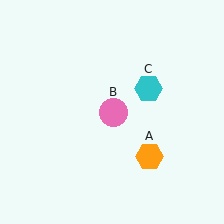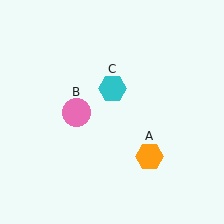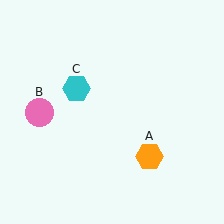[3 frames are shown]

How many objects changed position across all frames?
2 objects changed position: pink circle (object B), cyan hexagon (object C).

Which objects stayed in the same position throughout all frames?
Orange hexagon (object A) remained stationary.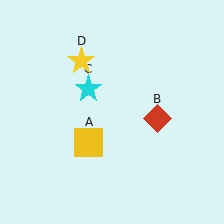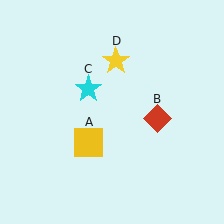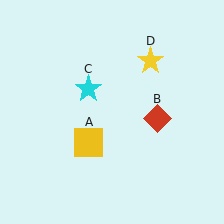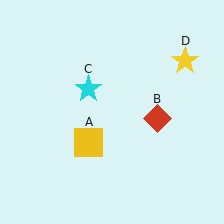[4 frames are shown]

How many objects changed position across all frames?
1 object changed position: yellow star (object D).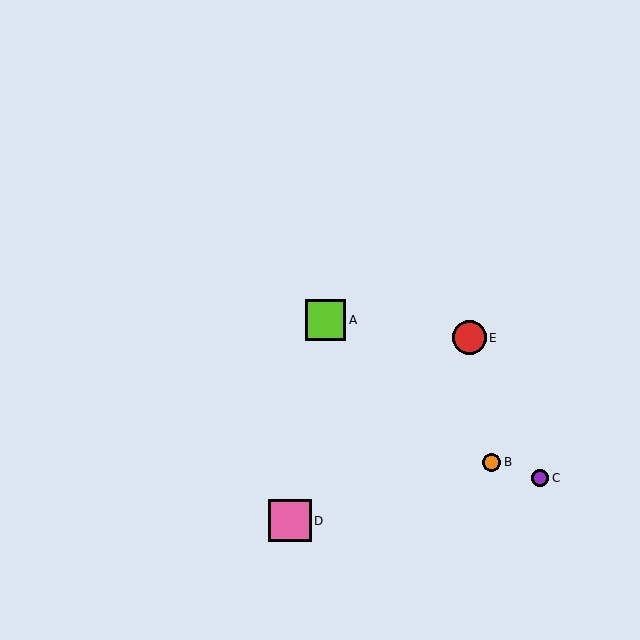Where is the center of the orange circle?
The center of the orange circle is at (492, 462).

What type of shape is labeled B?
Shape B is an orange circle.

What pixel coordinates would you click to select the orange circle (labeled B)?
Click at (492, 462) to select the orange circle B.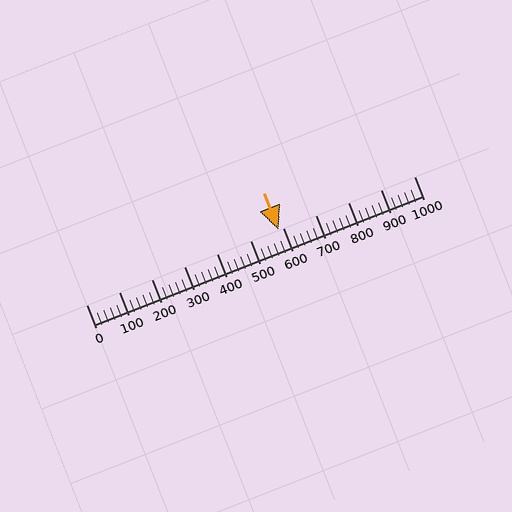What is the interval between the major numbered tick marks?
The major tick marks are spaced 100 units apart.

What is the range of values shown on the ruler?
The ruler shows values from 0 to 1000.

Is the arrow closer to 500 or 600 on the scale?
The arrow is closer to 600.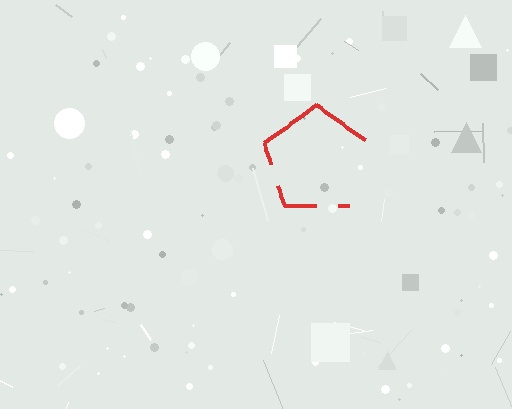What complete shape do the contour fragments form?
The contour fragments form a pentagon.